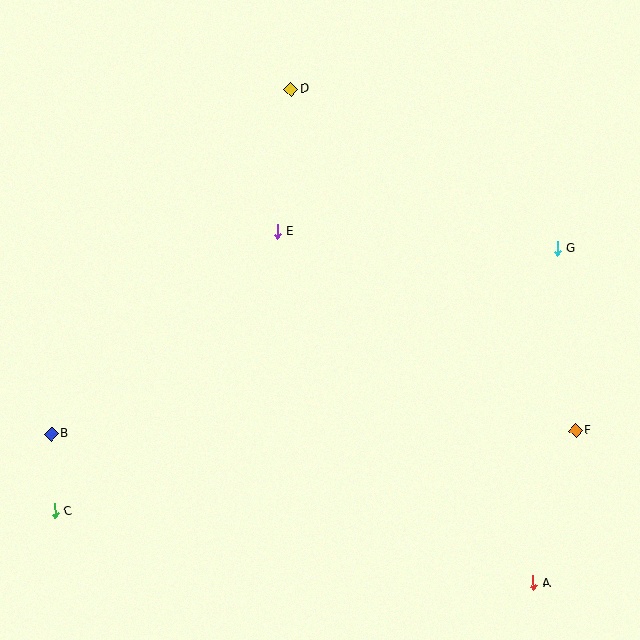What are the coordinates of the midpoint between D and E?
The midpoint between D and E is at (284, 161).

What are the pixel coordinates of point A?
Point A is at (533, 583).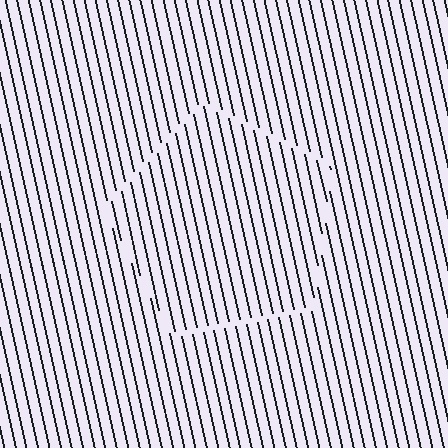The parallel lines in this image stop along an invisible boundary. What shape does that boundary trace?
An illusory pentagon. The interior of the shape contains the same grating, shifted by half a period — the contour is defined by the phase discontinuity where line-ends from the inner and outer gratings abut.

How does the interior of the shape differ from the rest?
The interior of the shape contains the same grating, shifted by half a period — the contour is defined by the phase discontinuity where line-ends from the inner and outer gratings abut.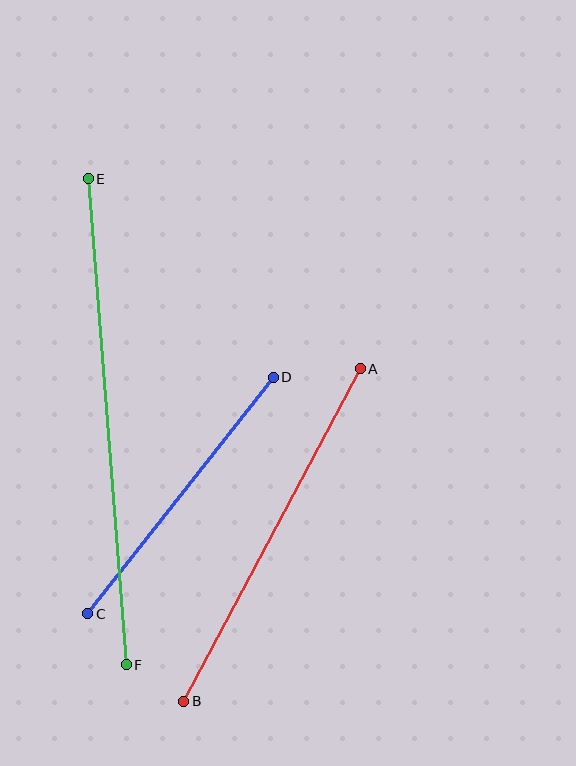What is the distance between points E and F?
The distance is approximately 487 pixels.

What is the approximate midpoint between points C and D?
The midpoint is at approximately (180, 496) pixels.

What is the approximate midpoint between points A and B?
The midpoint is at approximately (272, 535) pixels.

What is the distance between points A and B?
The distance is approximately 377 pixels.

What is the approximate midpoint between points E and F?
The midpoint is at approximately (107, 422) pixels.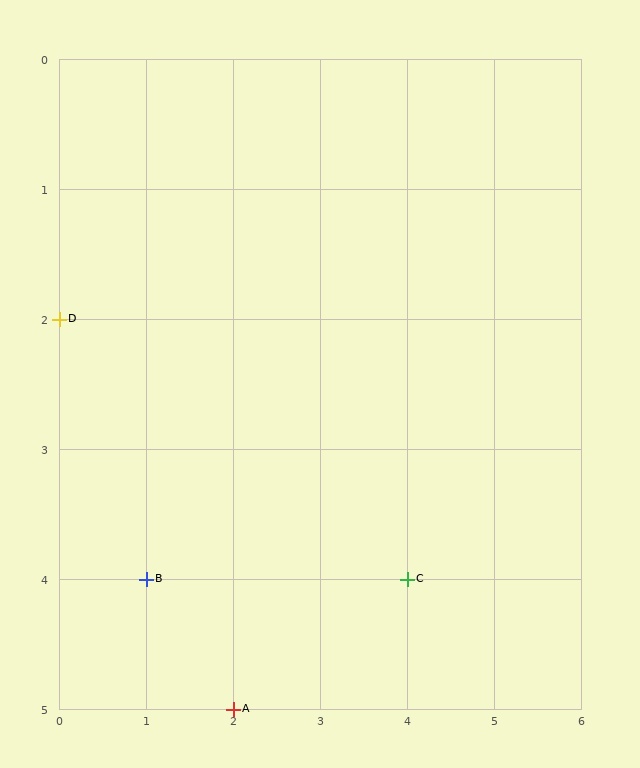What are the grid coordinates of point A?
Point A is at grid coordinates (2, 5).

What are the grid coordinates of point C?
Point C is at grid coordinates (4, 4).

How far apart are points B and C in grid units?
Points B and C are 3 columns apart.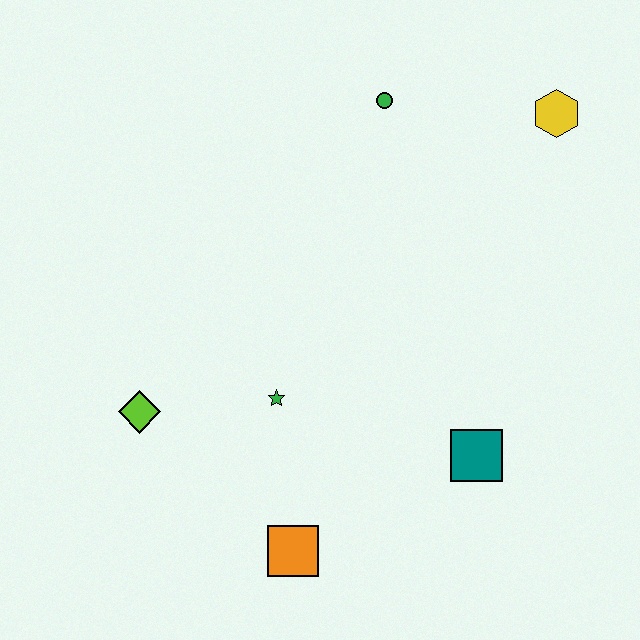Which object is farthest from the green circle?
The orange square is farthest from the green circle.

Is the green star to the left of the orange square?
Yes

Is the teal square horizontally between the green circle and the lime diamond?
No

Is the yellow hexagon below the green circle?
Yes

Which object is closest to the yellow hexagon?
The green circle is closest to the yellow hexagon.